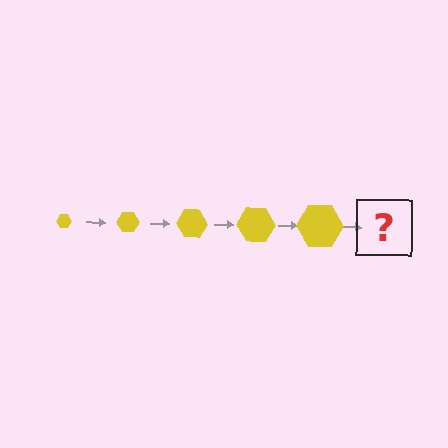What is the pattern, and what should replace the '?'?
The pattern is that the hexagon gets progressively larger each step. The '?' should be a yellow hexagon, larger than the previous one.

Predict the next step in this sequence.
The next step is a yellow hexagon, larger than the previous one.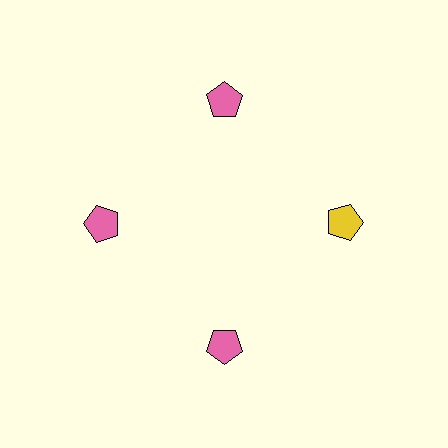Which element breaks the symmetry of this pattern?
The yellow pentagon at roughly the 3 o'clock position breaks the symmetry. All other shapes are pink pentagons.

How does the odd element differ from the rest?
It has a different color: yellow instead of pink.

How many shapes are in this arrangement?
There are 4 shapes arranged in a ring pattern.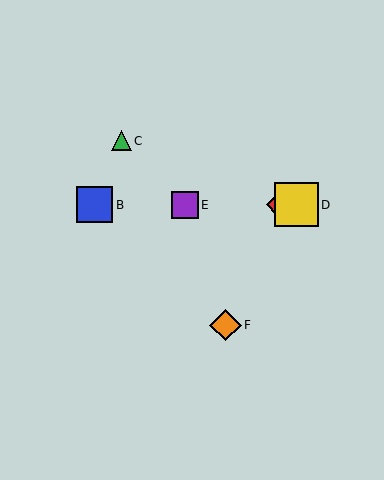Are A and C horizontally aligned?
No, A is at y≈205 and C is at y≈141.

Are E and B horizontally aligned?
Yes, both are at y≈205.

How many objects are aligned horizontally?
4 objects (A, B, D, E) are aligned horizontally.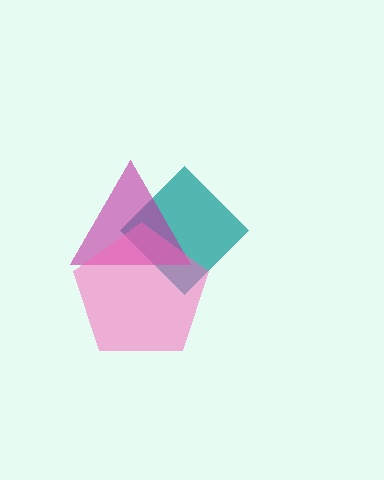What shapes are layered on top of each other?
The layered shapes are: a teal diamond, a magenta triangle, a pink pentagon.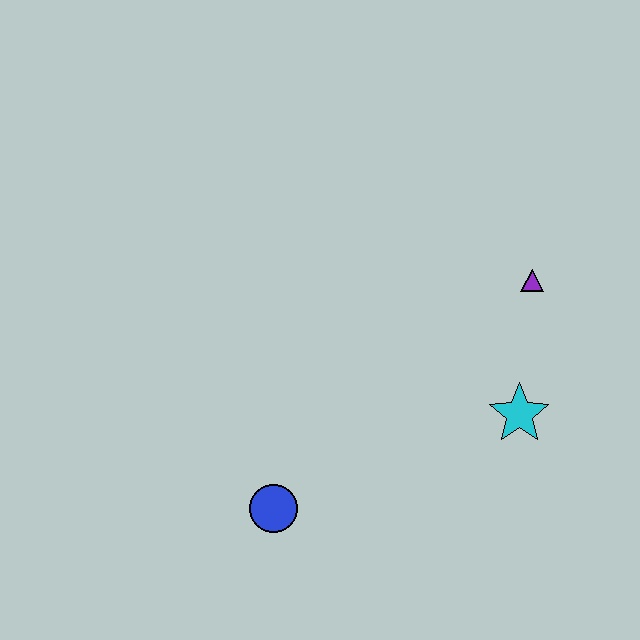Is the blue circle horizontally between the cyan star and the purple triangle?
No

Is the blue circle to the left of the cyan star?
Yes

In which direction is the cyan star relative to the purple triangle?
The cyan star is below the purple triangle.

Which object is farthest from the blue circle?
The purple triangle is farthest from the blue circle.